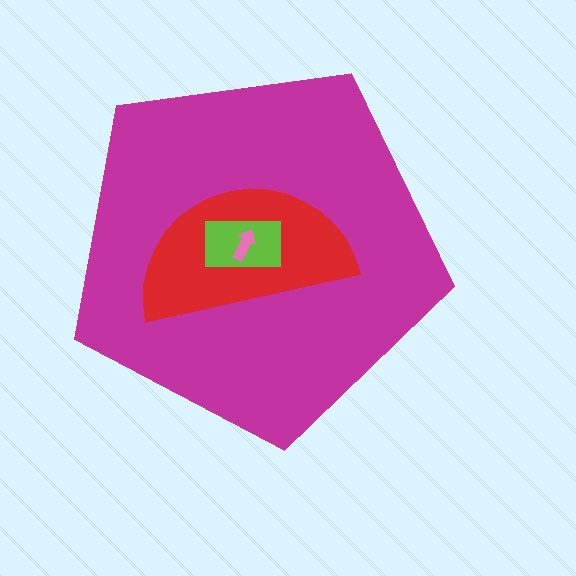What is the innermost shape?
The pink arrow.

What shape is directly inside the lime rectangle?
The pink arrow.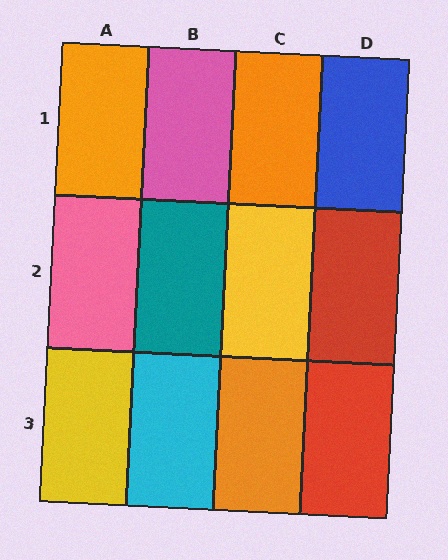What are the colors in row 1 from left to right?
Orange, pink, orange, blue.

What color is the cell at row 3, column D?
Red.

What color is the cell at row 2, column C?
Yellow.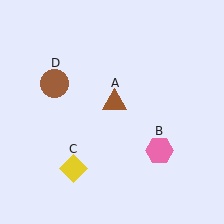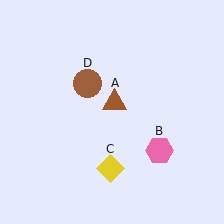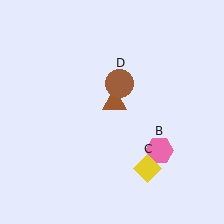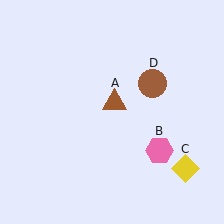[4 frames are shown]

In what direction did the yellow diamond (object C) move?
The yellow diamond (object C) moved right.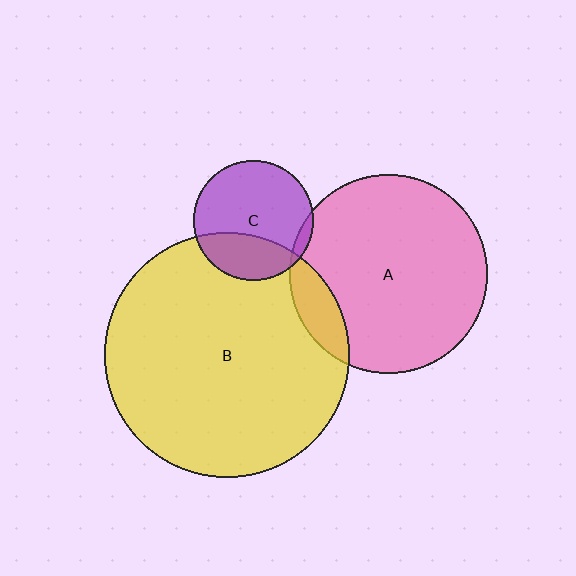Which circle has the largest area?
Circle B (yellow).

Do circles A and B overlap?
Yes.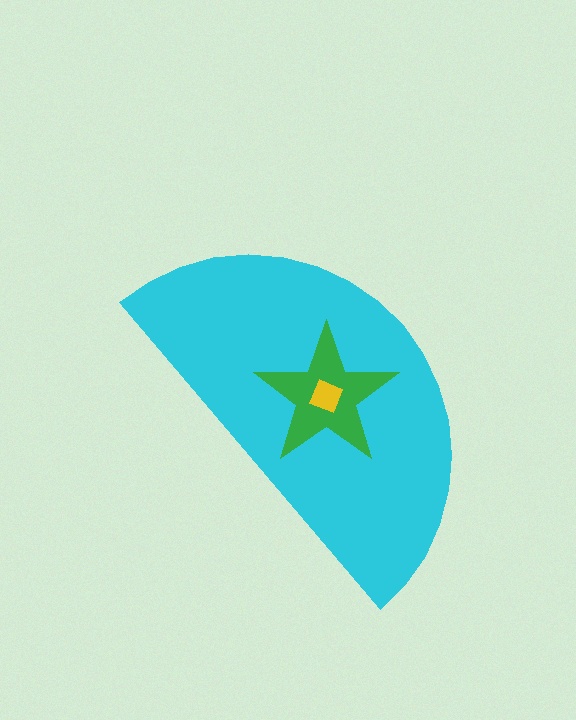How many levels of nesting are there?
3.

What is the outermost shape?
The cyan semicircle.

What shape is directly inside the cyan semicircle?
The green star.